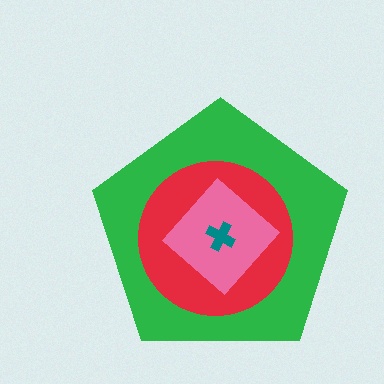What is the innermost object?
The teal cross.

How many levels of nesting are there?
4.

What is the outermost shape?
The green pentagon.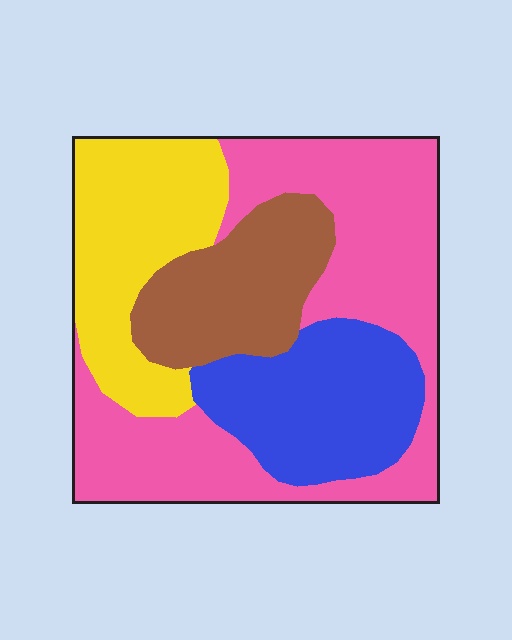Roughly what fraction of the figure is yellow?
Yellow covers roughly 20% of the figure.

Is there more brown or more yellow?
Yellow.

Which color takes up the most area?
Pink, at roughly 40%.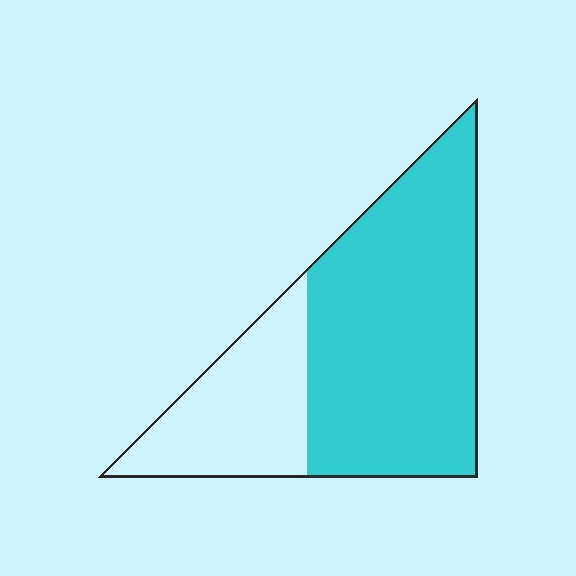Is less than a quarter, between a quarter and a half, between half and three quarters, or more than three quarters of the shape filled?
Between half and three quarters.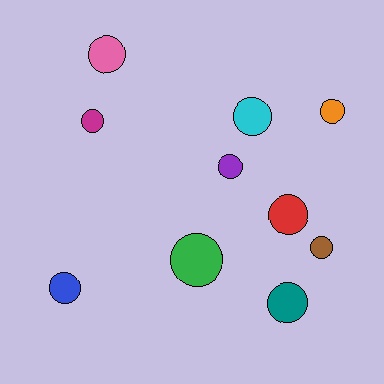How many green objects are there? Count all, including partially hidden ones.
There is 1 green object.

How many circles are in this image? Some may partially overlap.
There are 10 circles.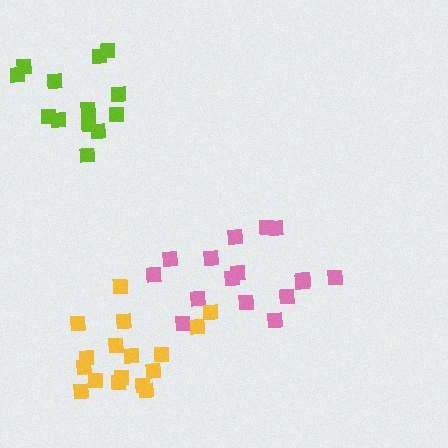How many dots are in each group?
Group 1: 16 dots, Group 2: 17 dots, Group 3: 13 dots (46 total).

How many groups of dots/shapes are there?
There are 3 groups.